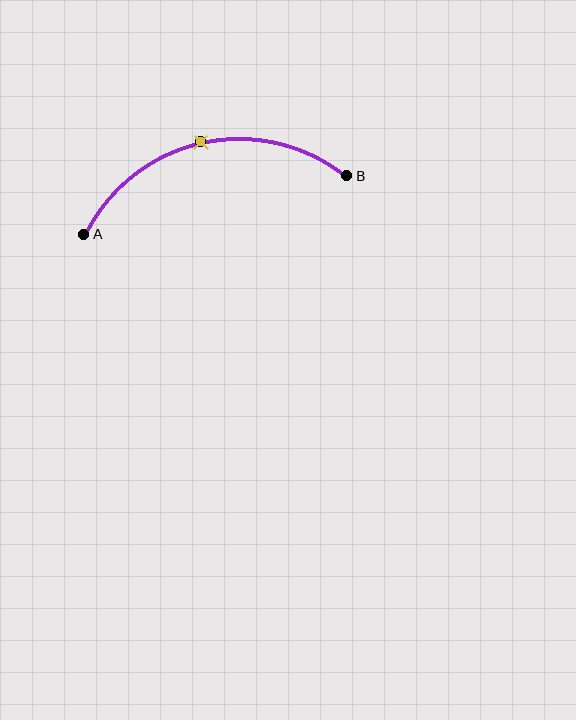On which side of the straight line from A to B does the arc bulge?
The arc bulges above the straight line connecting A and B.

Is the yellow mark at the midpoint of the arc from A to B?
Yes. The yellow mark lies on the arc at equal arc-length from both A and B — it is the arc midpoint.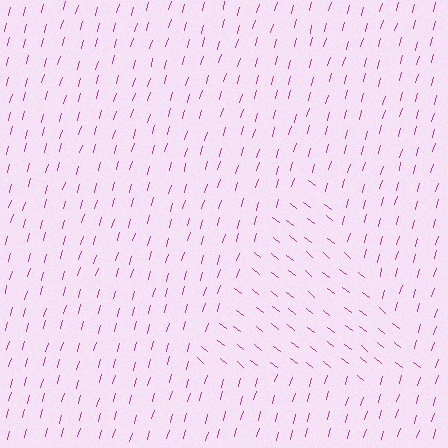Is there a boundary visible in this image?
Yes, there is a texture boundary formed by a change in line orientation.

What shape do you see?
I see a triangle.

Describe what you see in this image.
The image is filled with small magenta line segments. A triangle region in the image has lines oriented differently from the surrounding lines, creating a visible texture boundary.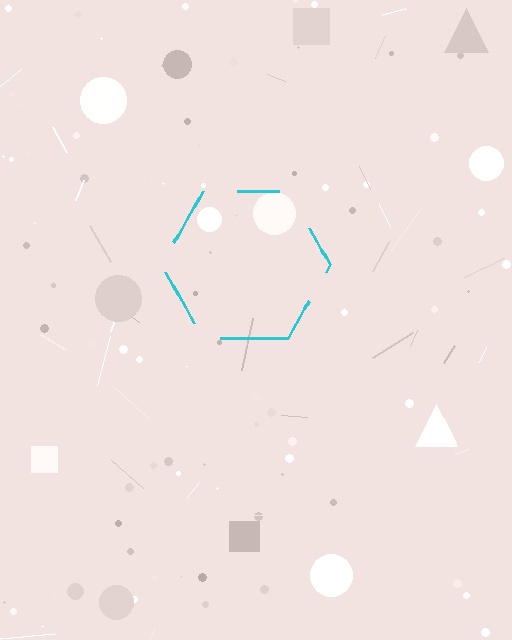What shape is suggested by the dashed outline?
The dashed outline suggests a hexagon.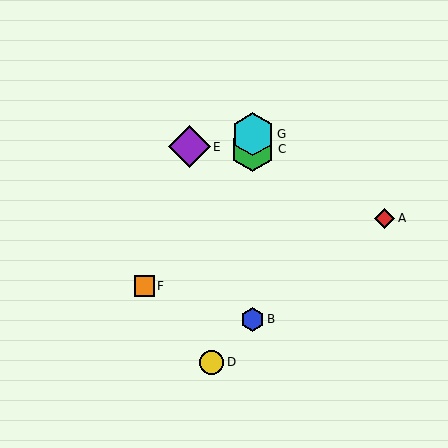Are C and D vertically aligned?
No, C is at x≈253 and D is at x≈212.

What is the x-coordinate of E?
Object E is at x≈189.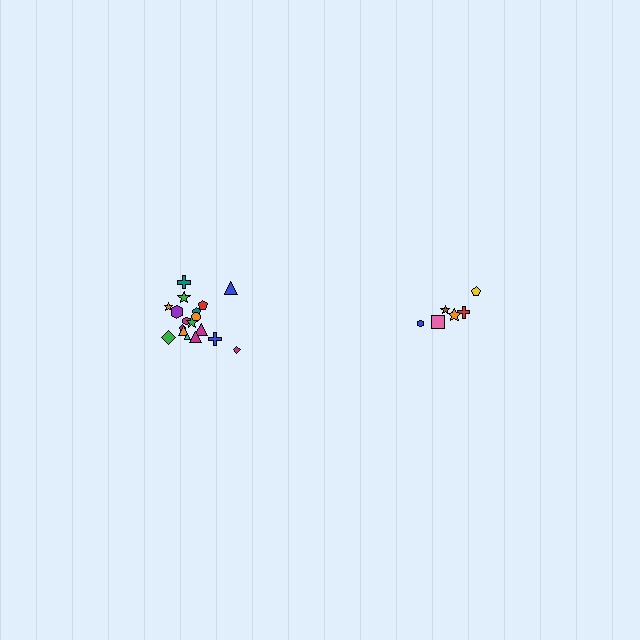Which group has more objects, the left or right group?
The left group.